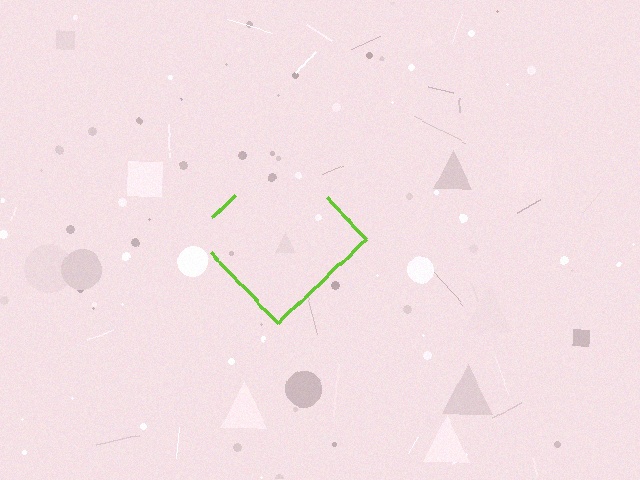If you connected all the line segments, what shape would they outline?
They would outline a diamond.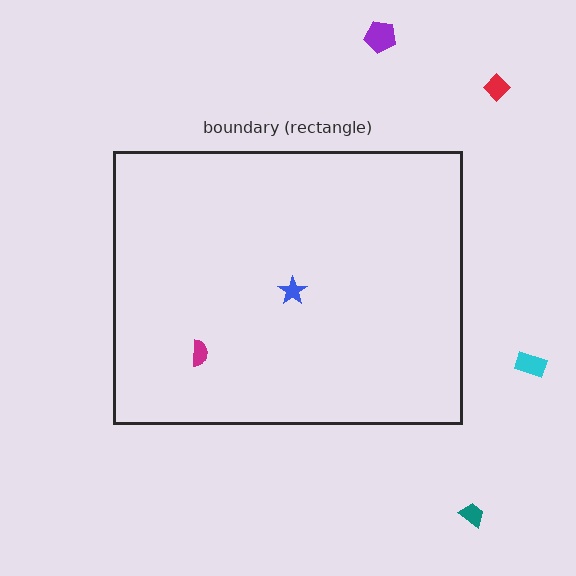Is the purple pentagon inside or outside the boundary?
Outside.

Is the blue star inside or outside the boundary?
Inside.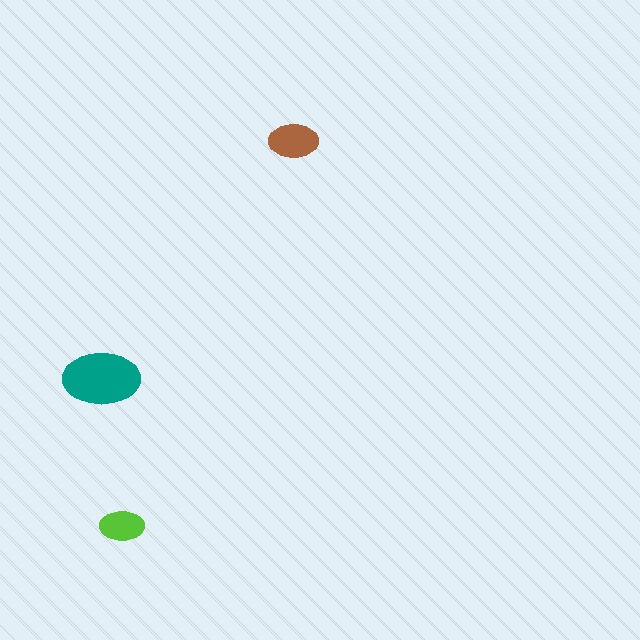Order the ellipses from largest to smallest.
the teal one, the brown one, the lime one.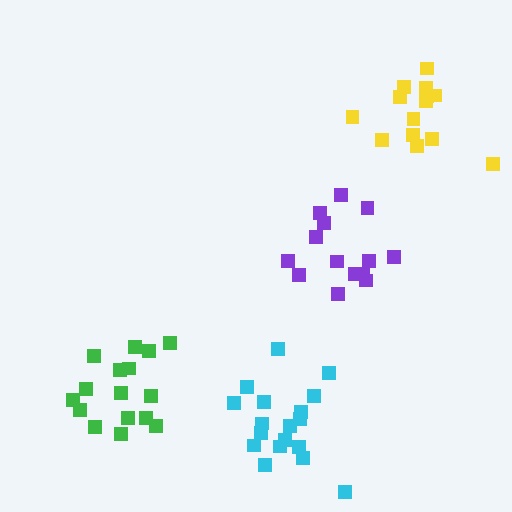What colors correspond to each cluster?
The clusters are colored: yellow, cyan, green, purple.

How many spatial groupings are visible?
There are 4 spatial groupings.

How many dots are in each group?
Group 1: 14 dots, Group 2: 18 dots, Group 3: 16 dots, Group 4: 14 dots (62 total).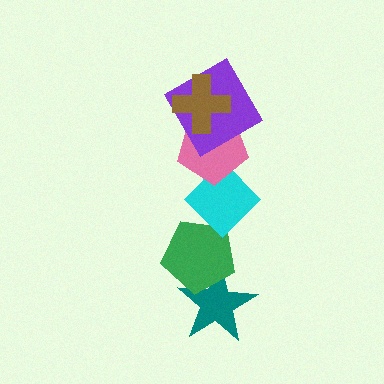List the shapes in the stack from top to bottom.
From top to bottom: the brown cross, the purple square, the pink pentagon, the cyan diamond, the green pentagon, the teal star.